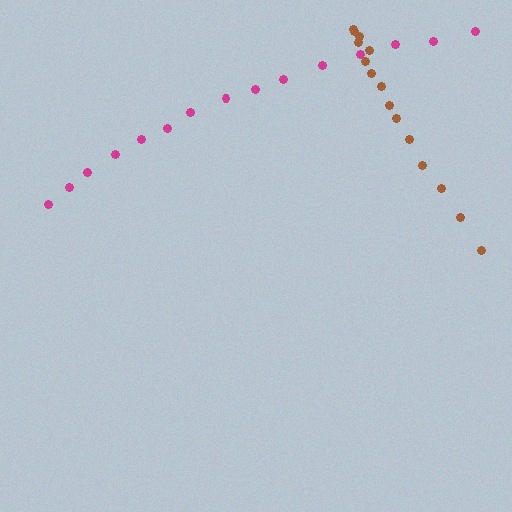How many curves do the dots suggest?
There are 2 distinct paths.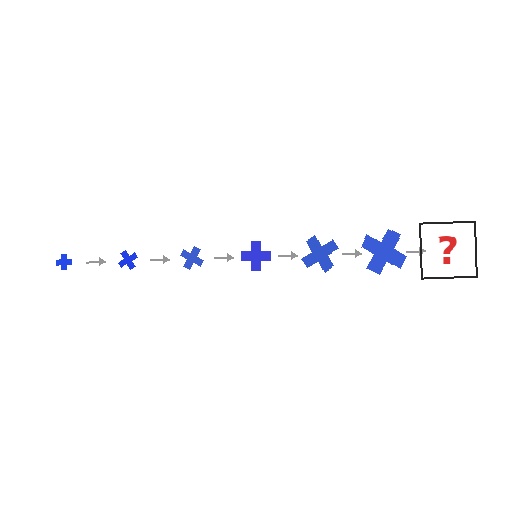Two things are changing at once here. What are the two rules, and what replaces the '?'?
The two rules are that the cross grows larger each step and it rotates 60 degrees each step. The '?' should be a cross, larger than the previous one and rotated 360 degrees from the start.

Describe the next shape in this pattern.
It should be a cross, larger than the previous one and rotated 360 degrees from the start.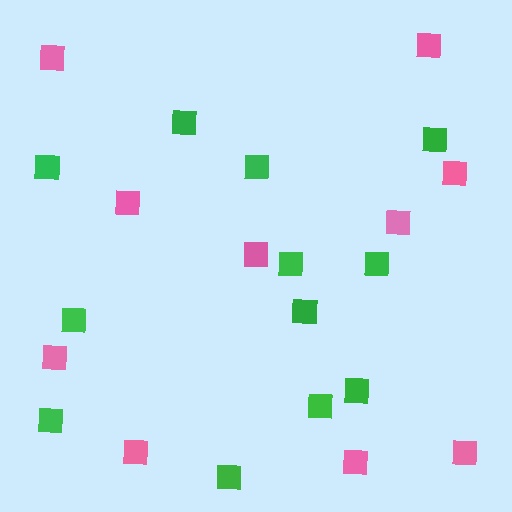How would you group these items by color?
There are 2 groups: one group of green squares (12) and one group of pink squares (10).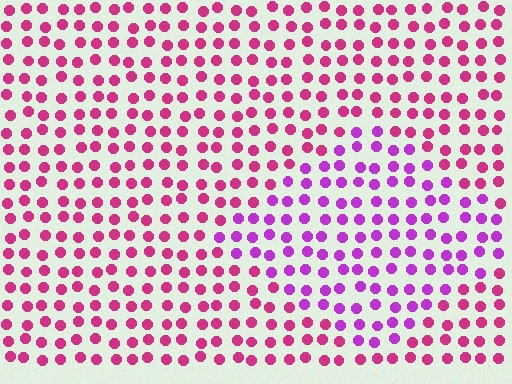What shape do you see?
I see a diamond.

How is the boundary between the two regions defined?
The boundary is defined purely by a slight shift in hue (about 36 degrees). Spacing, size, and orientation are identical on both sides.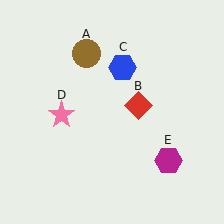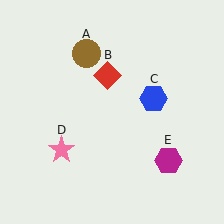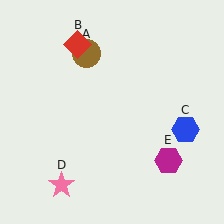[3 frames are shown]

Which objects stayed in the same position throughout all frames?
Brown circle (object A) and magenta hexagon (object E) remained stationary.